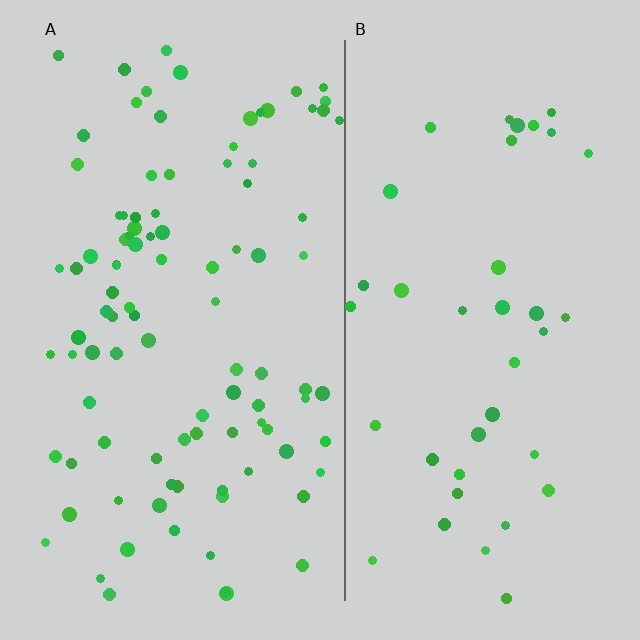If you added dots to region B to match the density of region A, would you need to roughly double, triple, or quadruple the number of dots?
Approximately triple.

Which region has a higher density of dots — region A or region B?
A (the left).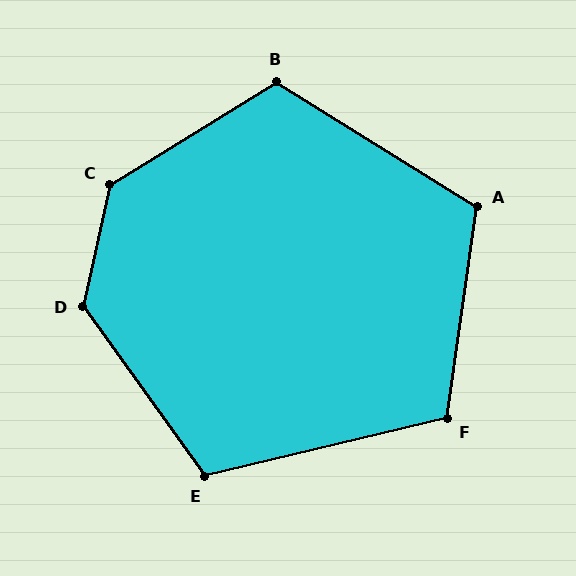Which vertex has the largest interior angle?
C, at approximately 134 degrees.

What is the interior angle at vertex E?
Approximately 112 degrees (obtuse).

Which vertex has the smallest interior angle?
F, at approximately 111 degrees.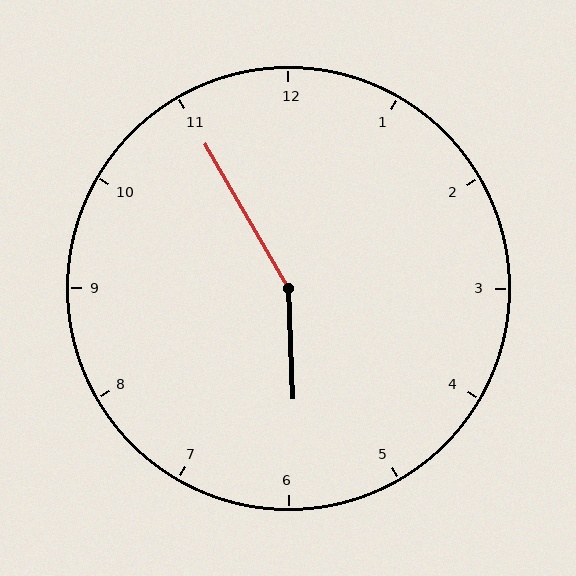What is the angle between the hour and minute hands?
Approximately 152 degrees.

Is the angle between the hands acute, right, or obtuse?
It is obtuse.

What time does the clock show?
5:55.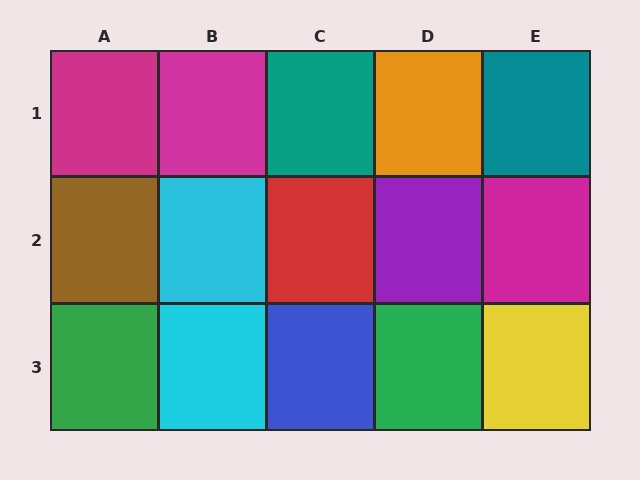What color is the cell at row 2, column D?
Purple.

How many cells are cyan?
2 cells are cyan.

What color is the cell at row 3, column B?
Cyan.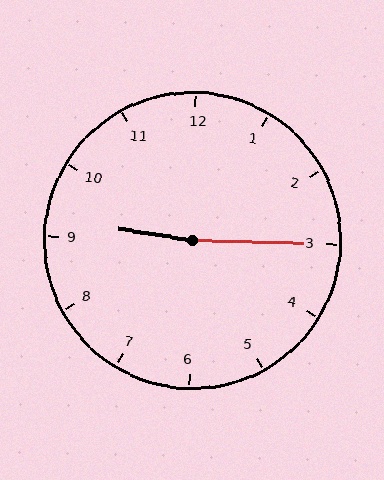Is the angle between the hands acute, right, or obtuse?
It is obtuse.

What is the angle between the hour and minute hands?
Approximately 172 degrees.